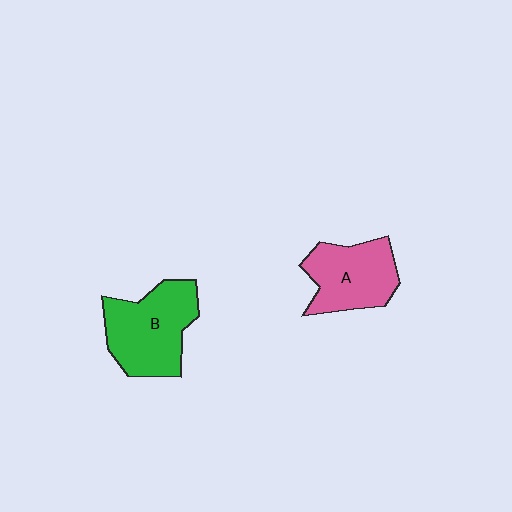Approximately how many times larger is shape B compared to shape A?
Approximately 1.2 times.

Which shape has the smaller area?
Shape A (pink).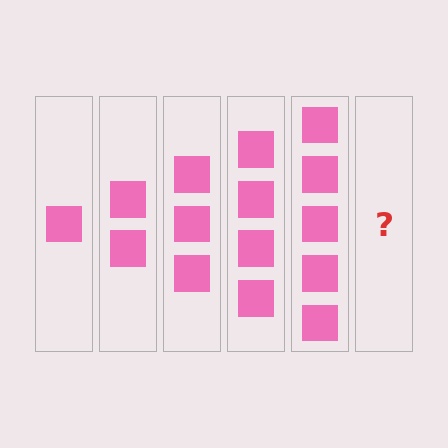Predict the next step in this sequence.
The next step is 6 squares.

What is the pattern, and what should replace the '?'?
The pattern is that each step adds one more square. The '?' should be 6 squares.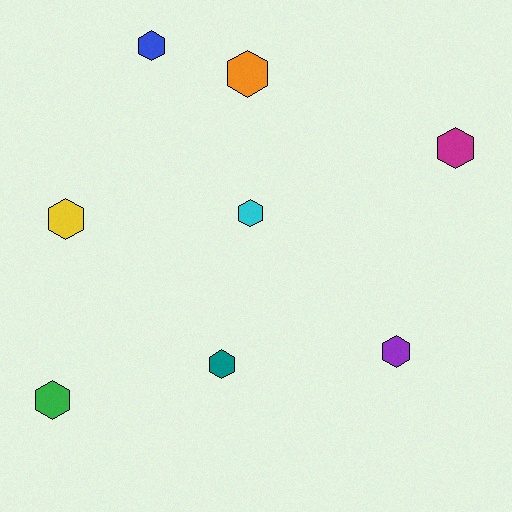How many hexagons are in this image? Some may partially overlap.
There are 8 hexagons.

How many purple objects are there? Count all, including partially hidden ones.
There is 1 purple object.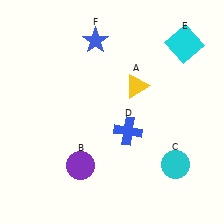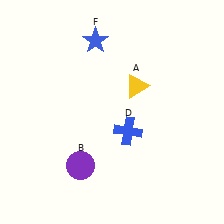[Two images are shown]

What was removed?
The cyan circle (C), the cyan square (E) were removed in Image 2.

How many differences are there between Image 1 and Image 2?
There are 2 differences between the two images.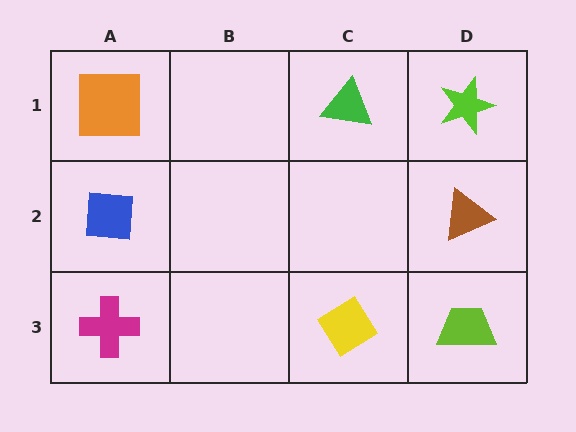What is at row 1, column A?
An orange square.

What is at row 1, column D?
A lime star.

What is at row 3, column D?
A lime trapezoid.